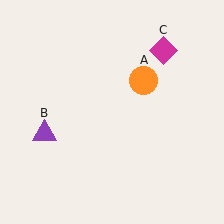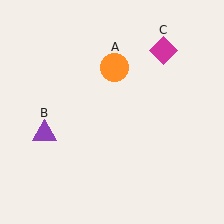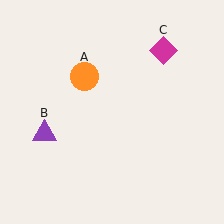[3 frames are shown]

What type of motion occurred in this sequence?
The orange circle (object A) rotated counterclockwise around the center of the scene.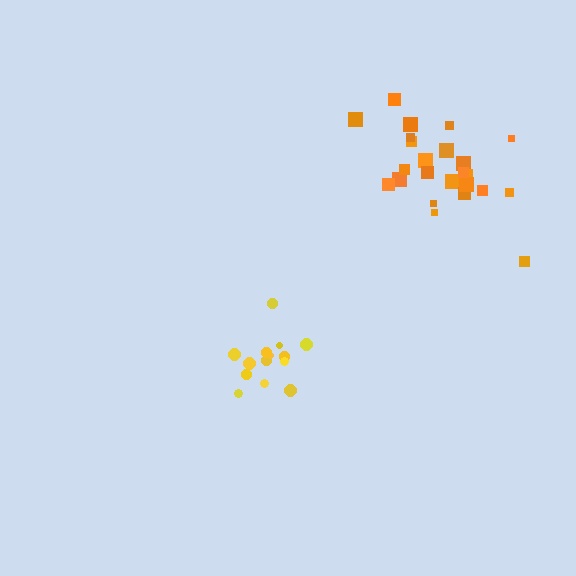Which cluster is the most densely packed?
Yellow.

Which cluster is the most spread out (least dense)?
Orange.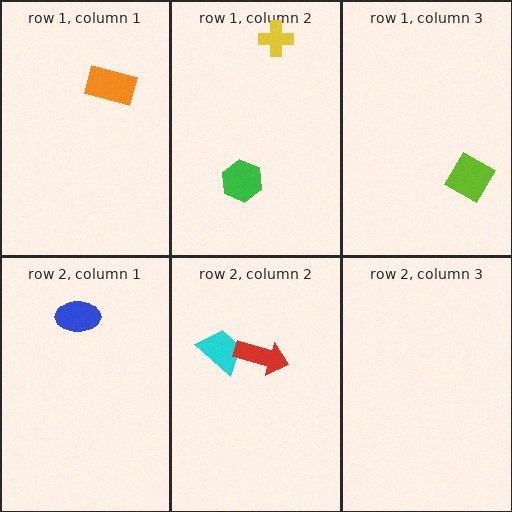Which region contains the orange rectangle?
The row 1, column 1 region.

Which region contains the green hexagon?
The row 1, column 2 region.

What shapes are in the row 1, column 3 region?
The lime diamond.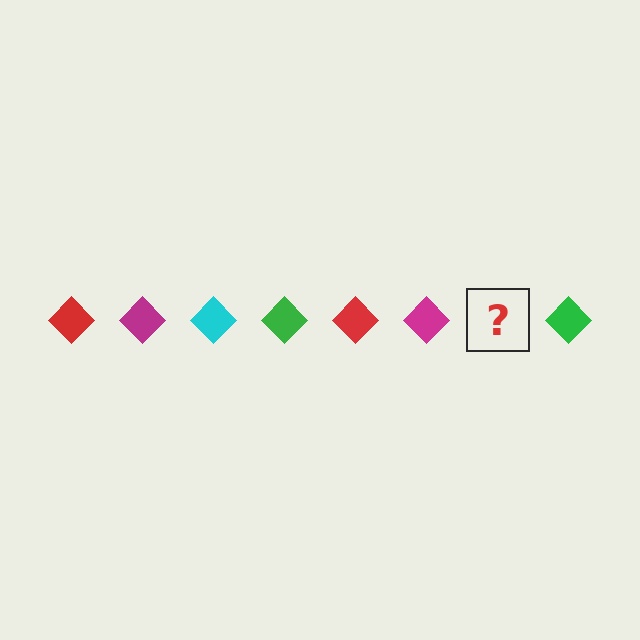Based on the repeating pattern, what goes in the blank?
The blank should be a cyan diamond.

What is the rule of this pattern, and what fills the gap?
The rule is that the pattern cycles through red, magenta, cyan, green diamonds. The gap should be filled with a cyan diamond.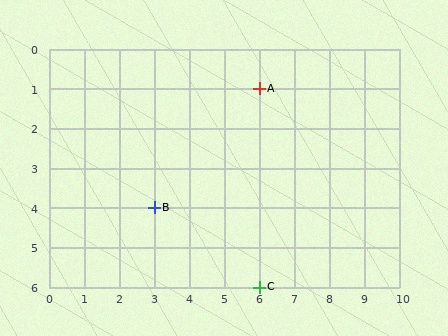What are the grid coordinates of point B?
Point B is at grid coordinates (3, 4).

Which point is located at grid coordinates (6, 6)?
Point C is at (6, 6).